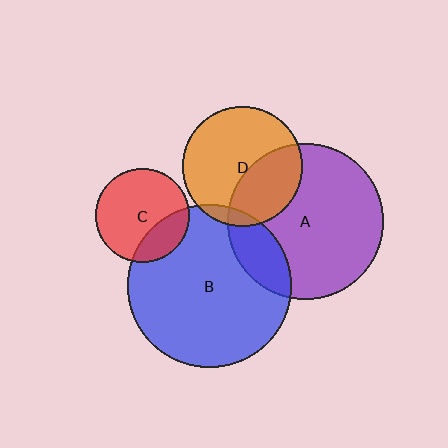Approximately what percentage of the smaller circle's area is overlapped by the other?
Approximately 15%.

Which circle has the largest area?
Circle B (blue).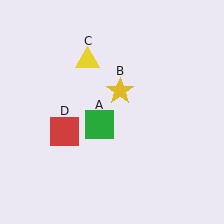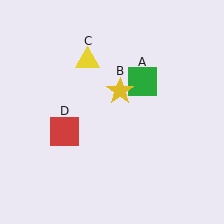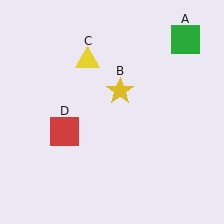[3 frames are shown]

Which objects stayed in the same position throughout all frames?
Yellow star (object B) and yellow triangle (object C) and red square (object D) remained stationary.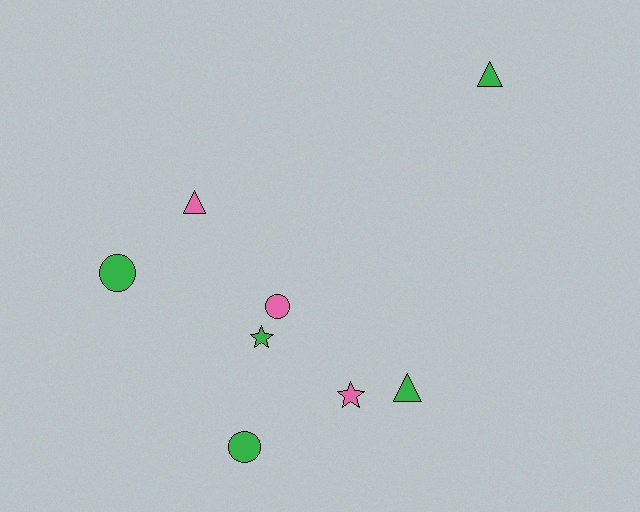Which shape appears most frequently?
Circle, with 3 objects.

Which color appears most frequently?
Green, with 5 objects.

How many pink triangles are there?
There is 1 pink triangle.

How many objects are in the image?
There are 8 objects.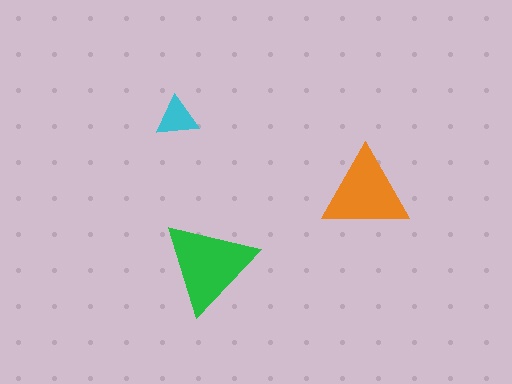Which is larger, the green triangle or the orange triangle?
The green one.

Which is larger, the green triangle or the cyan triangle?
The green one.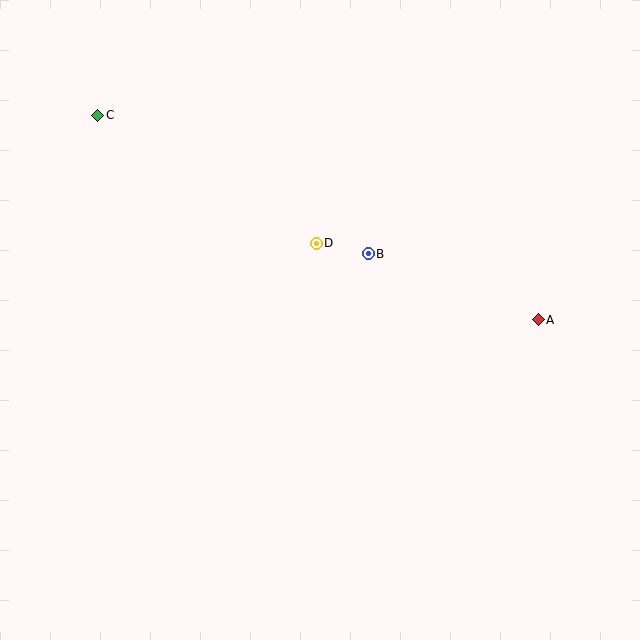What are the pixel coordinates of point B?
Point B is at (368, 254).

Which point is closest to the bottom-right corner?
Point A is closest to the bottom-right corner.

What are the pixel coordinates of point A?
Point A is at (538, 320).